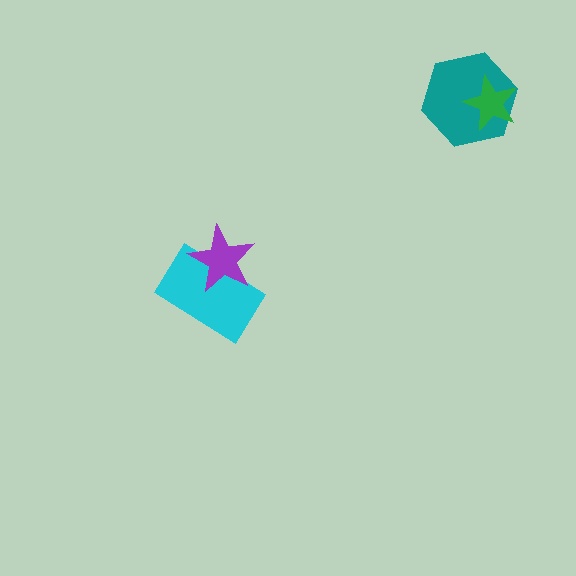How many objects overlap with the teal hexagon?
1 object overlaps with the teal hexagon.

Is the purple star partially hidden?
No, no other shape covers it.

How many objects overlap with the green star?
1 object overlaps with the green star.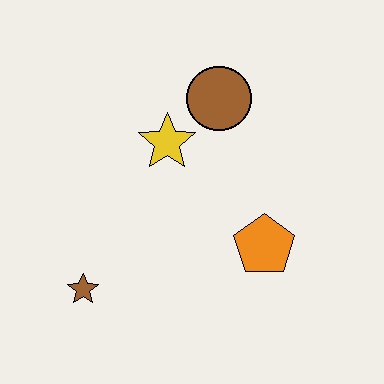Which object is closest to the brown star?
The yellow star is closest to the brown star.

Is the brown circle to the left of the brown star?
No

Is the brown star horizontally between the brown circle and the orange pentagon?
No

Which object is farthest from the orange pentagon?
The brown star is farthest from the orange pentagon.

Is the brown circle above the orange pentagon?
Yes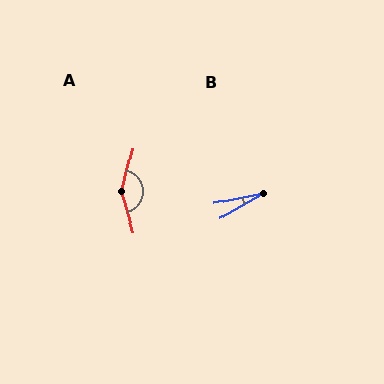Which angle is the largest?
A, at approximately 150 degrees.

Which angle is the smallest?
B, at approximately 18 degrees.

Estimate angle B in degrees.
Approximately 18 degrees.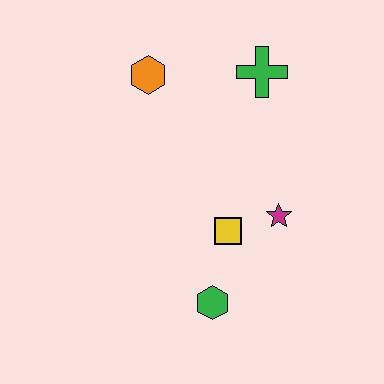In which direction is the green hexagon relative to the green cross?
The green hexagon is below the green cross.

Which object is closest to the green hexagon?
The yellow square is closest to the green hexagon.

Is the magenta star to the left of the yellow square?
No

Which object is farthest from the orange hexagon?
The green hexagon is farthest from the orange hexagon.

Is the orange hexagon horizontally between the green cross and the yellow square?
No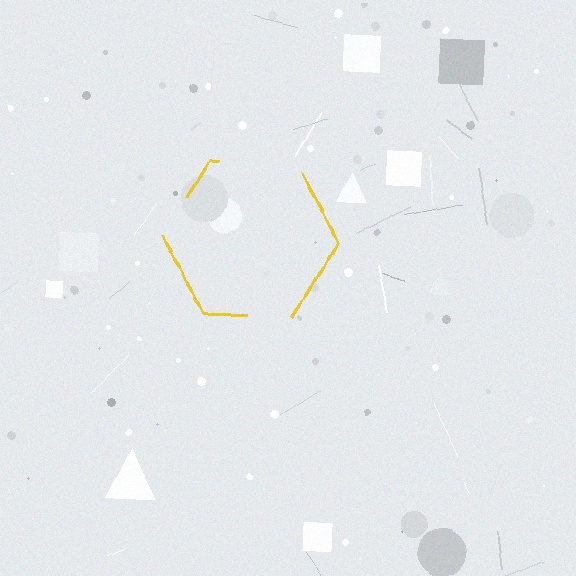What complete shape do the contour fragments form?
The contour fragments form a hexagon.